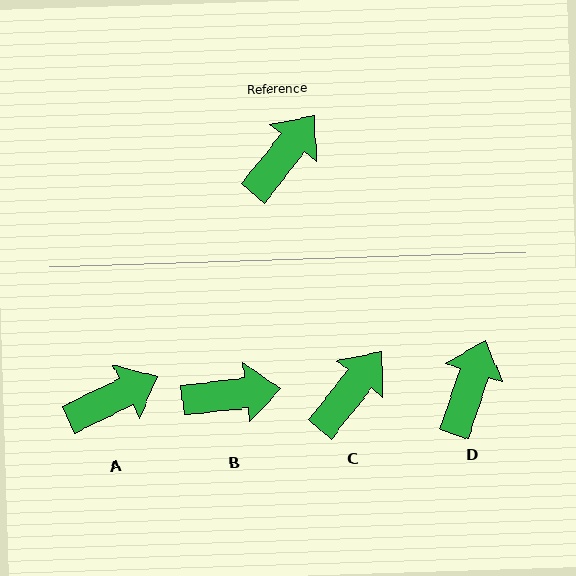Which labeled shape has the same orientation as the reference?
C.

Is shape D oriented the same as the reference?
No, it is off by about 20 degrees.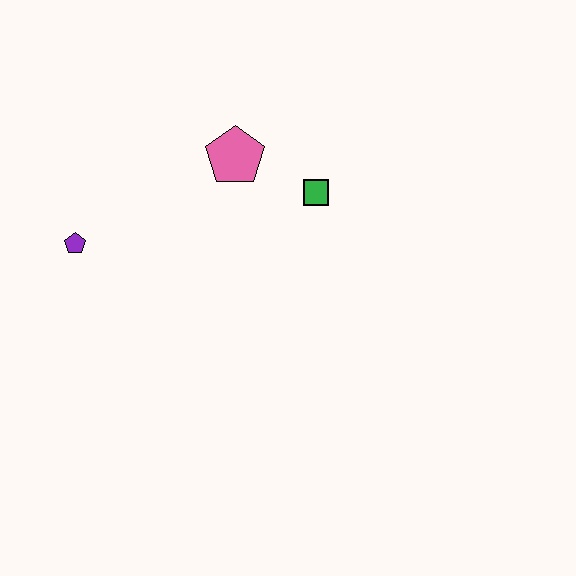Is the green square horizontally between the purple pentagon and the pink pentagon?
No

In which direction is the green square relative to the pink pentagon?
The green square is to the right of the pink pentagon.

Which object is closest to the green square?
The pink pentagon is closest to the green square.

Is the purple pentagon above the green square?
No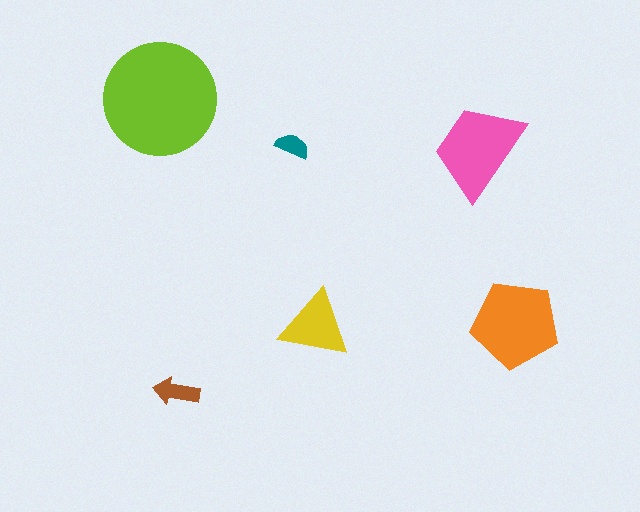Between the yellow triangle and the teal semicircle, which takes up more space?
The yellow triangle.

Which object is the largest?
The lime circle.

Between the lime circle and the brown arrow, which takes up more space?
The lime circle.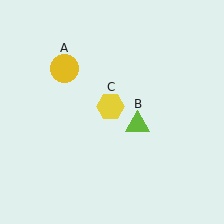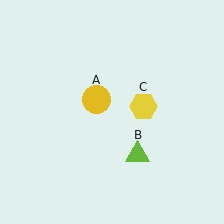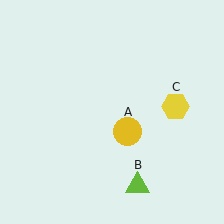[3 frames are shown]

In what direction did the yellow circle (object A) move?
The yellow circle (object A) moved down and to the right.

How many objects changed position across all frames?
3 objects changed position: yellow circle (object A), lime triangle (object B), yellow hexagon (object C).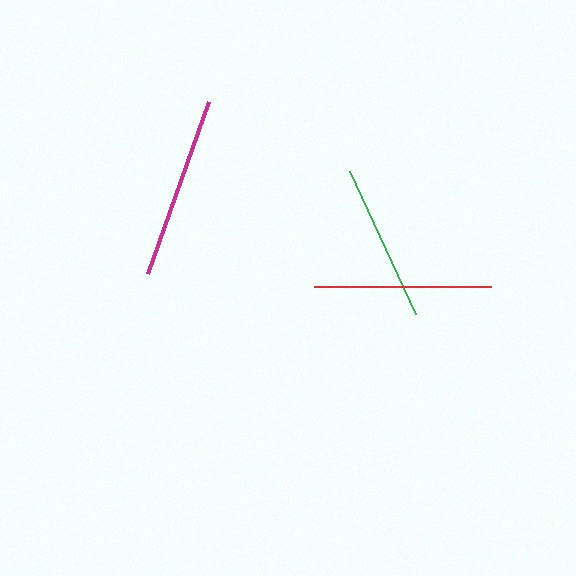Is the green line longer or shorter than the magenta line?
The magenta line is longer than the green line.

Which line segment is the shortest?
The green line is the shortest at approximately 158 pixels.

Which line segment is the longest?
The magenta line is the longest at approximately 182 pixels.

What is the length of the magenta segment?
The magenta segment is approximately 182 pixels long.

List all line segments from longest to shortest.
From longest to shortest: magenta, red, green.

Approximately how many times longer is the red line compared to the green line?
The red line is approximately 1.1 times the length of the green line.